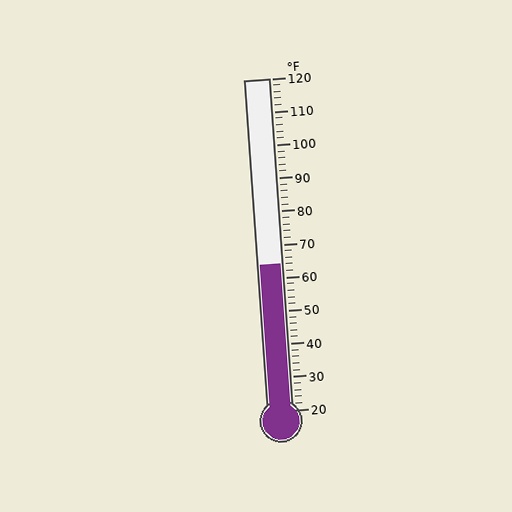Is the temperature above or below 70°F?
The temperature is below 70°F.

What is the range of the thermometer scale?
The thermometer scale ranges from 20°F to 120°F.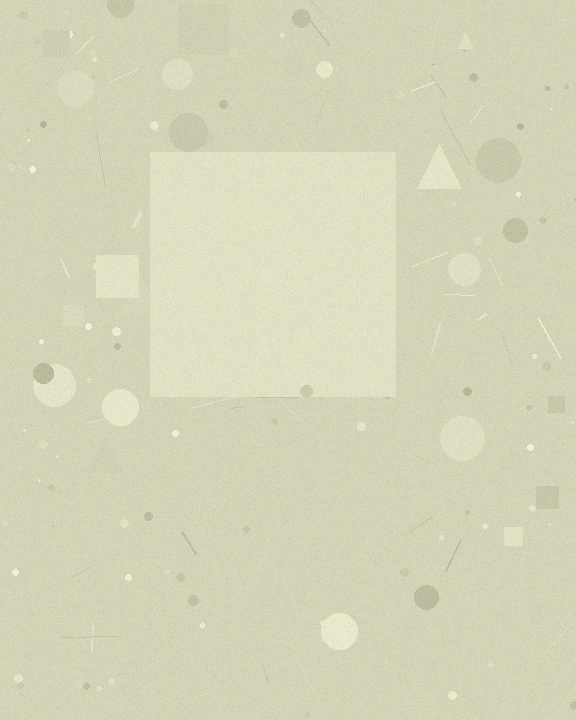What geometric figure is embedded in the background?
A square is embedded in the background.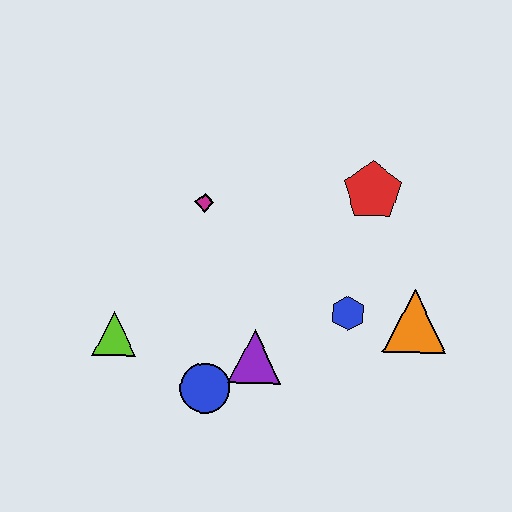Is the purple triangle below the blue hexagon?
Yes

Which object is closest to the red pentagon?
The blue hexagon is closest to the red pentagon.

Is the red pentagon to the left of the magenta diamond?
No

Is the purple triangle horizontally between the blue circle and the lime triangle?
No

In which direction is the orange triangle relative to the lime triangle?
The orange triangle is to the right of the lime triangle.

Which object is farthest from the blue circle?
The red pentagon is farthest from the blue circle.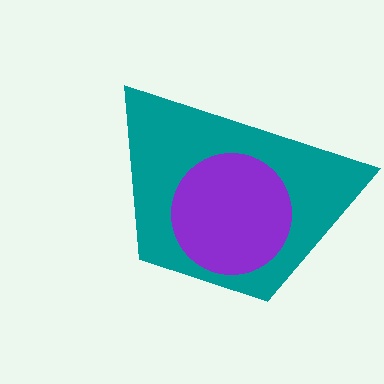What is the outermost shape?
The teal trapezoid.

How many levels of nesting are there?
2.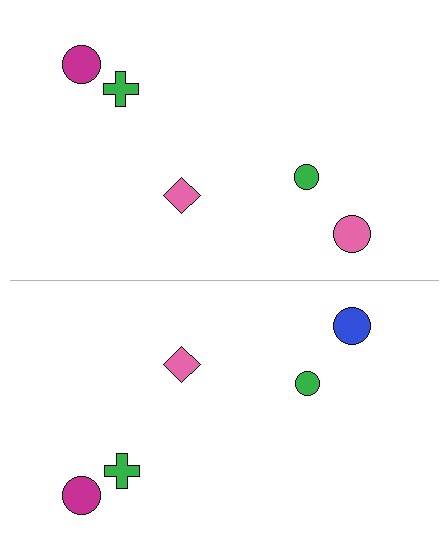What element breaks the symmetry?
The blue circle on the bottom side breaks the symmetry — its mirror counterpart is pink.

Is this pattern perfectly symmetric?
No, the pattern is not perfectly symmetric. The blue circle on the bottom side breaks the symmetry — its mirror counterpart is pink.